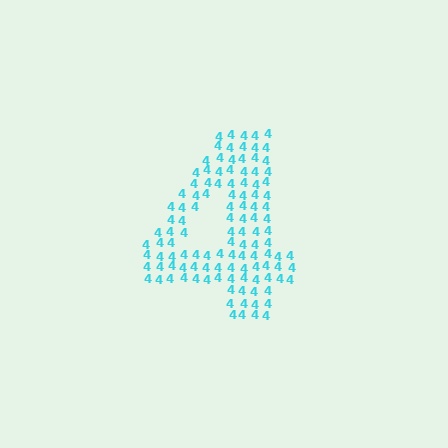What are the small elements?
The small elements are digit 4's.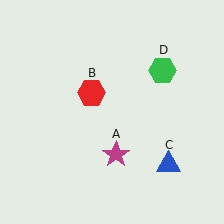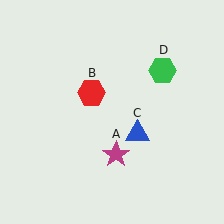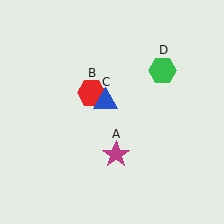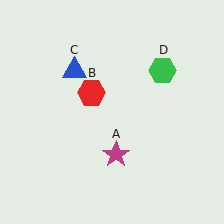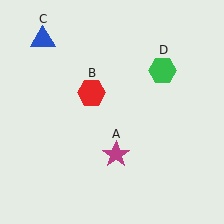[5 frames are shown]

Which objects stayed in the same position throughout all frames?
Magenta star (object A) and red hexagon (object B) and green hexagon (object D) remained stationary.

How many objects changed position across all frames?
1 object changed position: blue triangle (object C).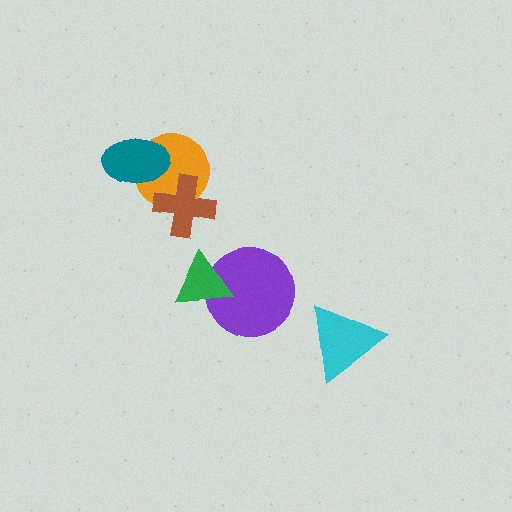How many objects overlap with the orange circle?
2 objects overlap with the orange circle.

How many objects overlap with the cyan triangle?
0 objects overlap with the cyan triangle.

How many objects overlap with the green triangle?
1 object overlaps with the green triangle.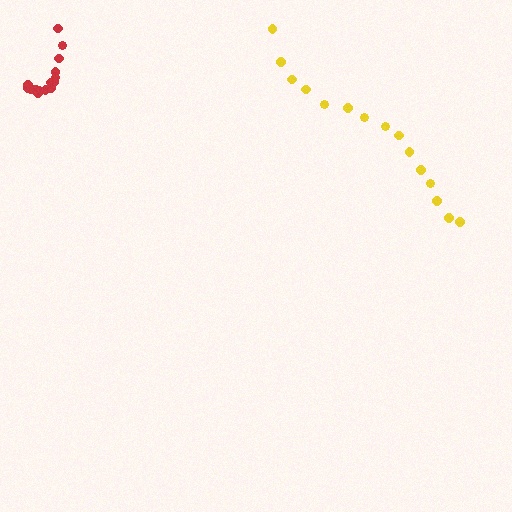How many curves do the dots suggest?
There are 2 distinct paths.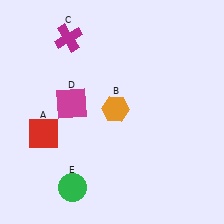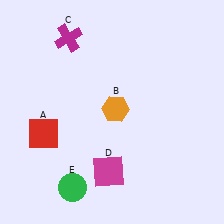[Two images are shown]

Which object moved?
The magenta square (D) moved down.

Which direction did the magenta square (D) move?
The magenta square (D) moved down.